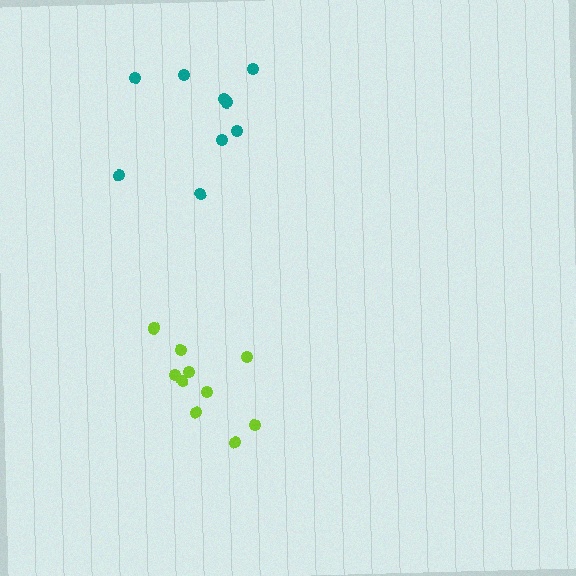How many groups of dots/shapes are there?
There are 2 groups.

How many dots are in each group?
Group 1: 9 dots, Group 2: 10 dots (19 total).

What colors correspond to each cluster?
The clusters are colored: teal, lime.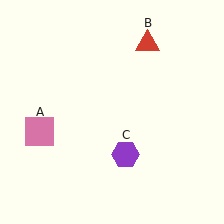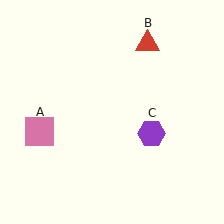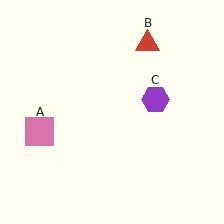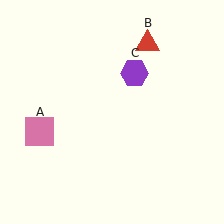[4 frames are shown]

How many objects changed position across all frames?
1 object changed position: purple hexagon (object C).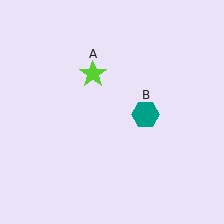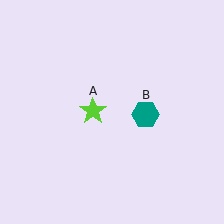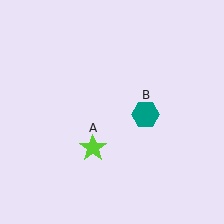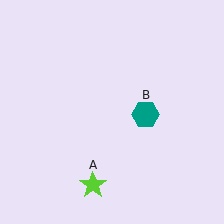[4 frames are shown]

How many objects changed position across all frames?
1 object changed position: lime star (object A).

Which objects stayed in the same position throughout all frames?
Teal hexagon (object B) remained stationary.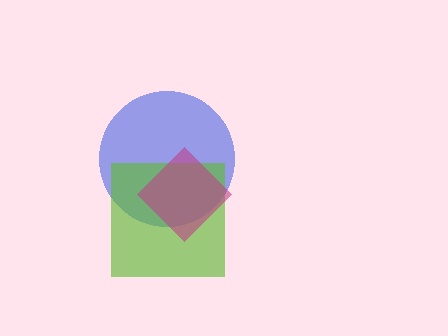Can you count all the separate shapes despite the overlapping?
Yes, there are 3 separate shapes.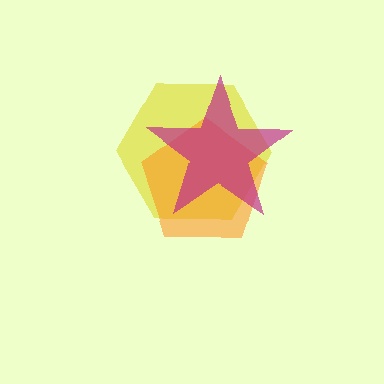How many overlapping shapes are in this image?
There are 3 overlapping shapes in the image.